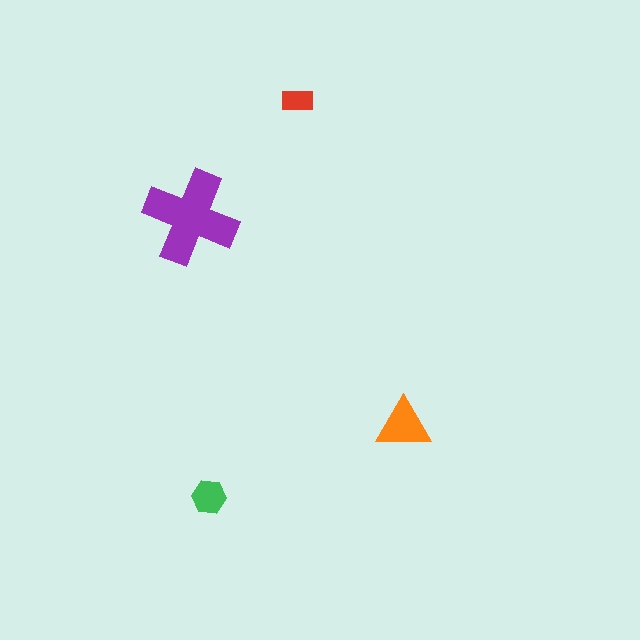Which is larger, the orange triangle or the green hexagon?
The orange triangle.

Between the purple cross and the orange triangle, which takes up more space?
The purple cross.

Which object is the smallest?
The red rectangle.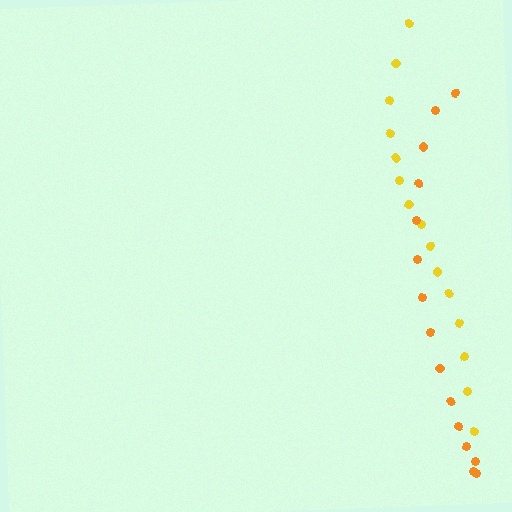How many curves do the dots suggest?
There are 2 distinct paths.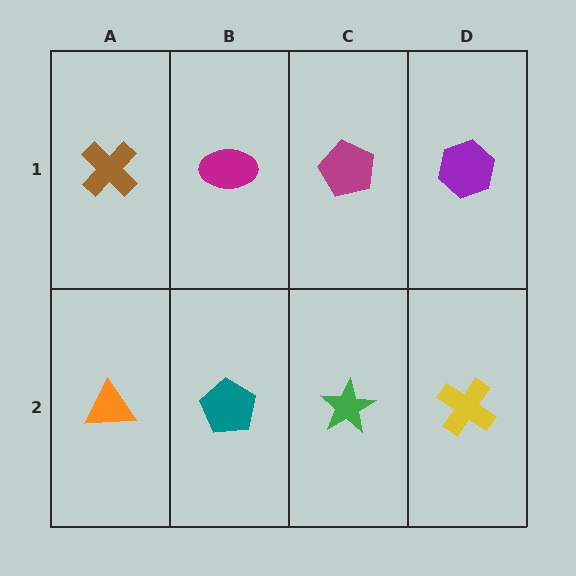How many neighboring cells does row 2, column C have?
3.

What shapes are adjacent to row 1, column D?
A yellow cross (row 2, column D), a magenta pentagon (row 1, column C).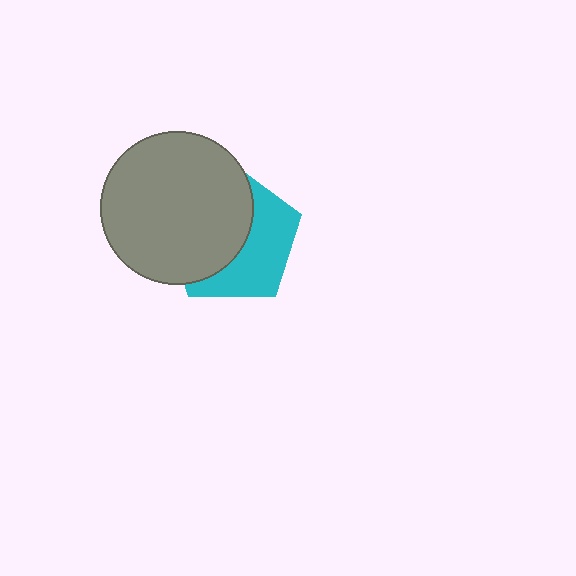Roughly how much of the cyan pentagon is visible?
About half of it is visible (roughly 46%).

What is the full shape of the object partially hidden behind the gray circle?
The partially hidden object is a cyan pentagon.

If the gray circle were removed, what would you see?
You would see the complete cyan pentagon.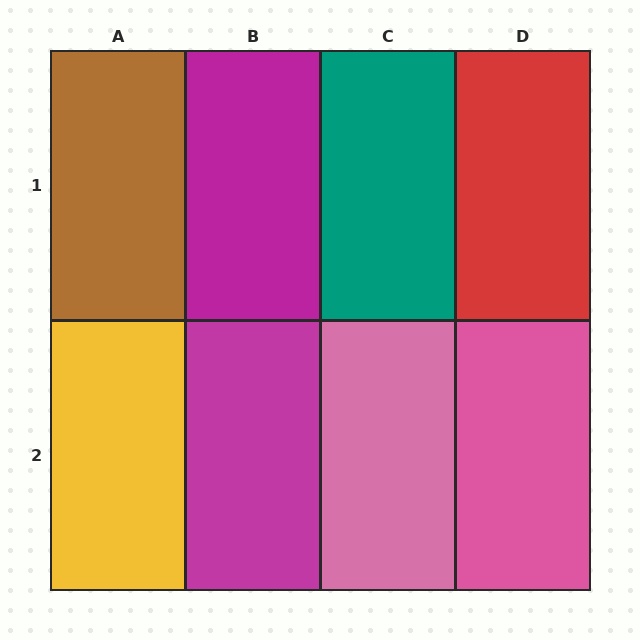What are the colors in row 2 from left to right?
Yellow, magenta, pink, pink.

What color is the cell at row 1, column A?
Brown.